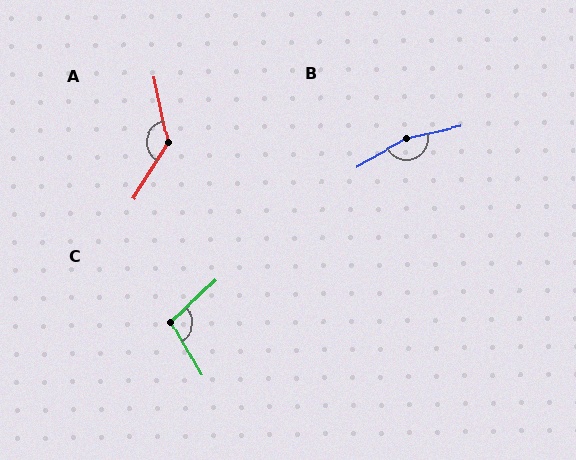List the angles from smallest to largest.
C (103°), A (137°), B (162°).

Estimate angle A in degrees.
Approximately 137 degrees.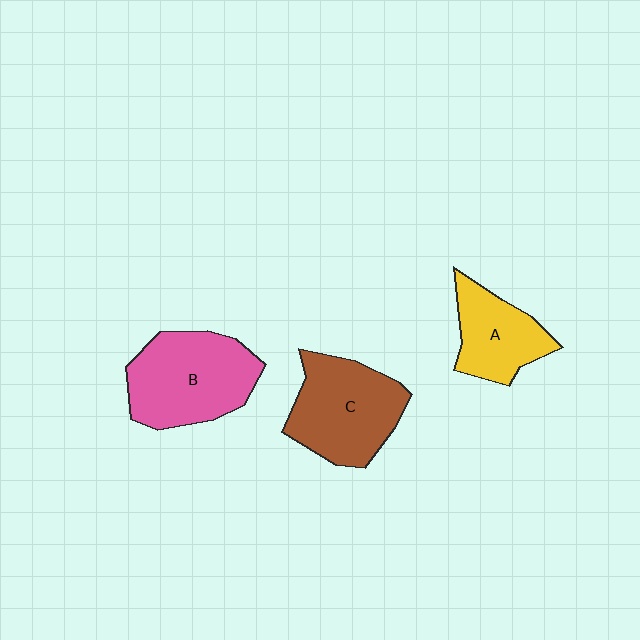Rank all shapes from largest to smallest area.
From largest to smallest: B (pink), C (brown), A (yellow).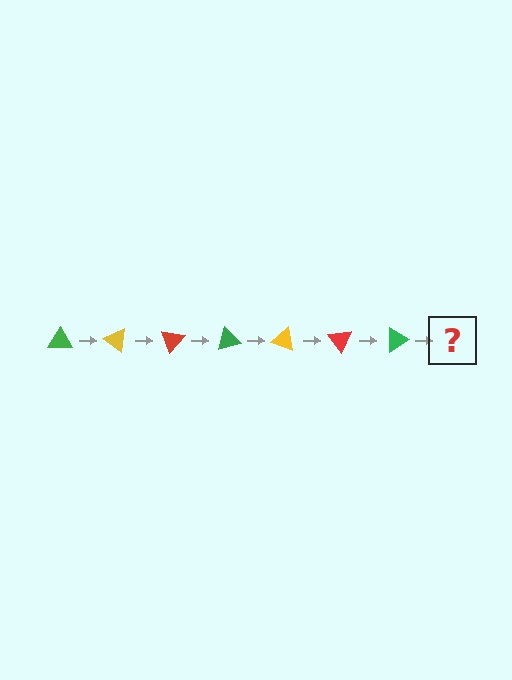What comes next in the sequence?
The next element should be a yellow triangle, rotated 245 degrees from the start.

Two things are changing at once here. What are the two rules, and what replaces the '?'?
The two rules are that it rotates 35 degrees each step and the color cycles through green, yellow, and red. The '?' should be a yellow triangle, rotated 245 degrees from the start.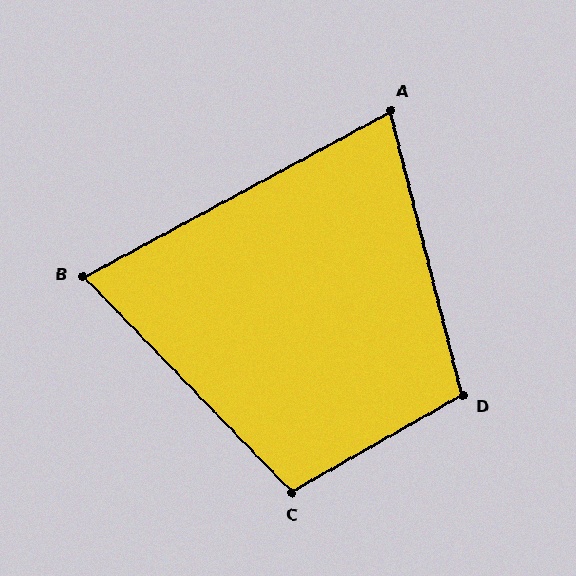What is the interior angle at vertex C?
Approximately 104 degrees (obtuse).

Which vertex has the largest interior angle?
D, at approximately 106 degrees.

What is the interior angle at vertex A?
Approximately 76 degrees (acute).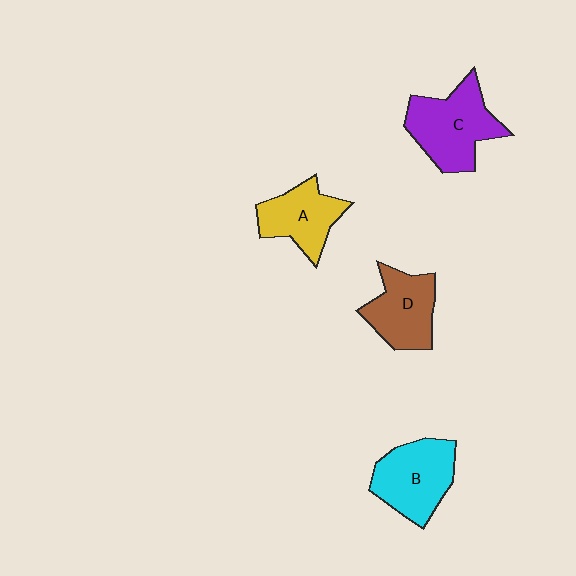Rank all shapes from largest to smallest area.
From largest to smallest: C (purple), B (cyan), D (brown), A (yellow).